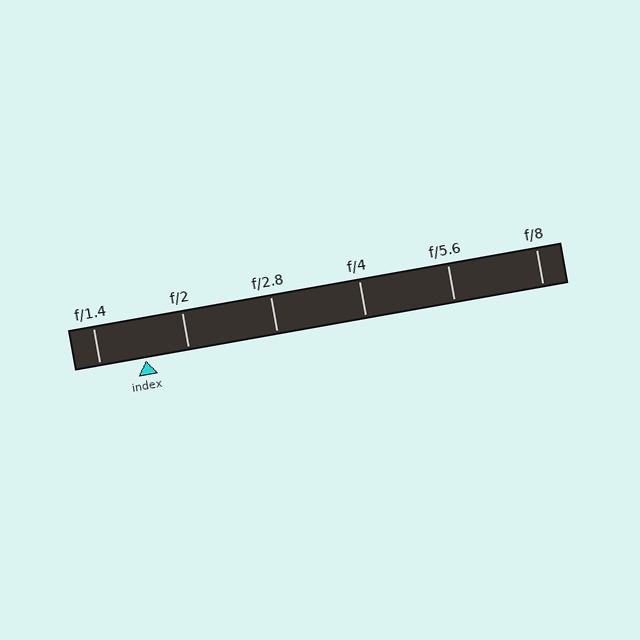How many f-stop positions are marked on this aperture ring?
There are 6 f-stop positions marked.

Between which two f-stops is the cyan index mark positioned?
The index mark is between f/1.4 and f/2.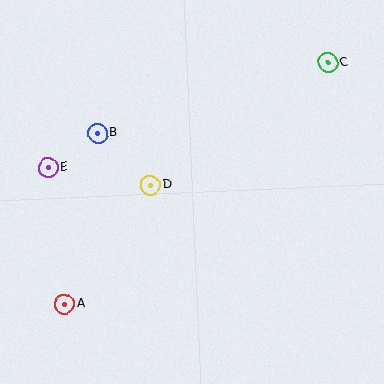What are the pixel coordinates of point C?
Point C is at (328, 63).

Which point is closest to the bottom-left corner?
Point A is closest to the bottom-left corner.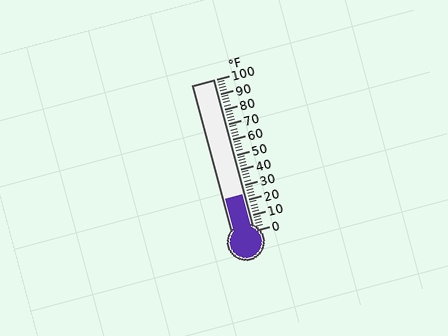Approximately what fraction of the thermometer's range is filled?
The thermometer is filled to approximately 25% of its range.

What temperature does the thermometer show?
The thermometer shows approximately 24°F.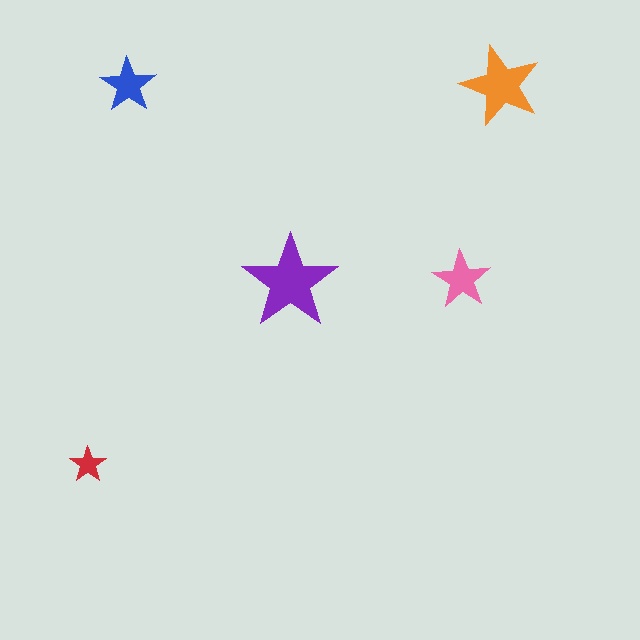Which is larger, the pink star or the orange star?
The orange one.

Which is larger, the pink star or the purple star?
The purple one.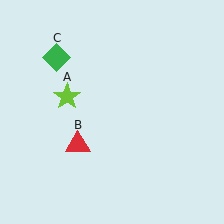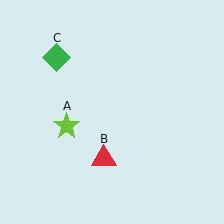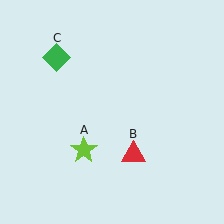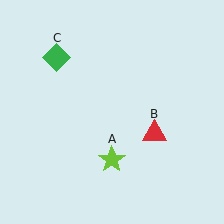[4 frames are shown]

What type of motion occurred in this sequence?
The lime star (object A), red triangle (object B) rotated counterclockwise around the center of the scene.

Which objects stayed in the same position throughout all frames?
Green diamond (object C) remained stationary.